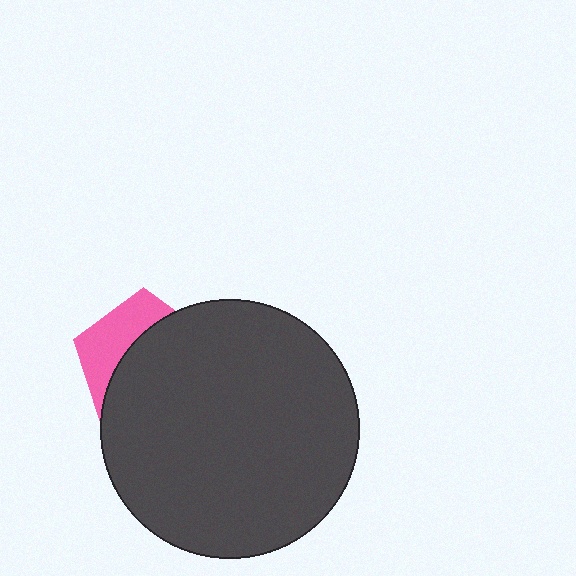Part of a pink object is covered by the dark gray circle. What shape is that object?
It is a pentagon.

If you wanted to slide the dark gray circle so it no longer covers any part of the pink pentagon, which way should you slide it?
Slide it toward the lower-right — that is the most direct way to separate the two shapes.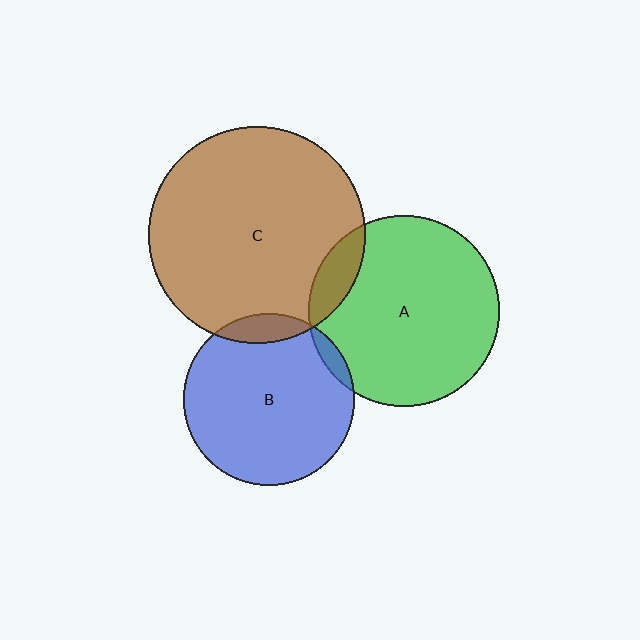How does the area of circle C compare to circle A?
Approximately 1.3 times.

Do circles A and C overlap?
Yes.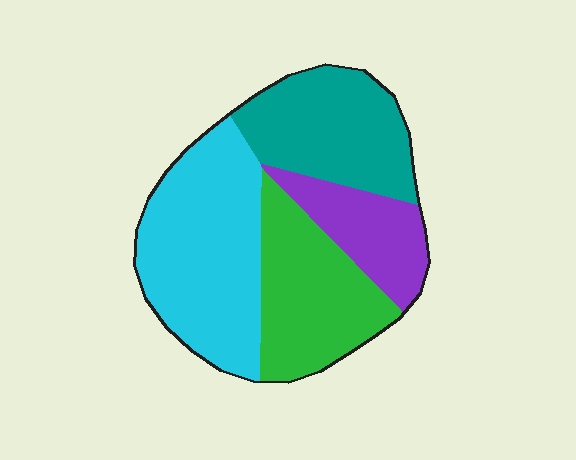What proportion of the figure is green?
Green takes up about one quarter (1/4) of the figure.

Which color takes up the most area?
Cyan, at roughly 35%.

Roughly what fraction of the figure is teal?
Teal covers 25% of the figure.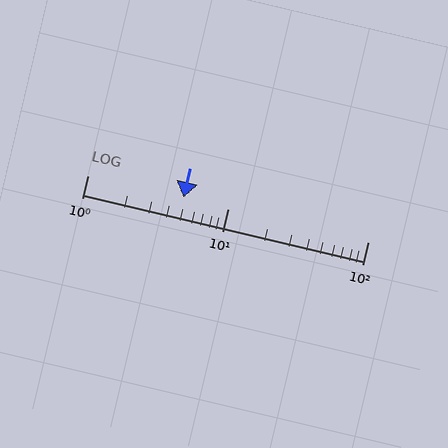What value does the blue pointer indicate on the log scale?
The pointer indicates approximately 4.8.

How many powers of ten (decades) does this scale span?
The scale spans 2 decades, from 1 to 100.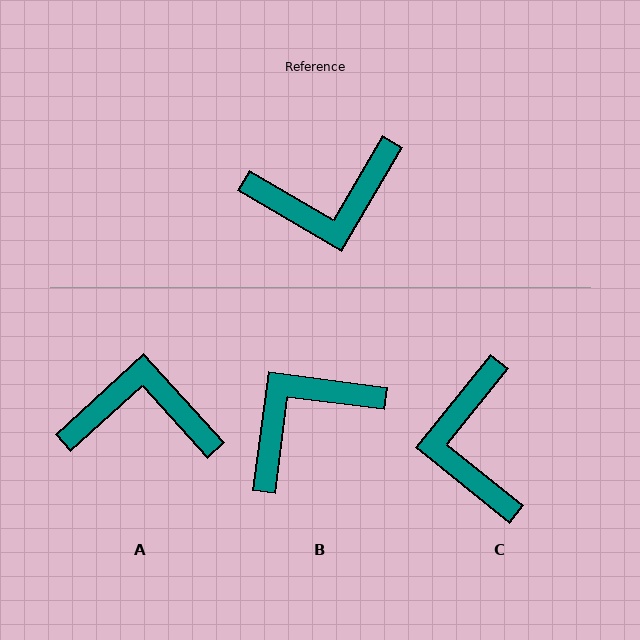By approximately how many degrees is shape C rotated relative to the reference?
Approximately 98 degrees clockwise.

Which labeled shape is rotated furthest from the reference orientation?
A, about 163 degrees away.